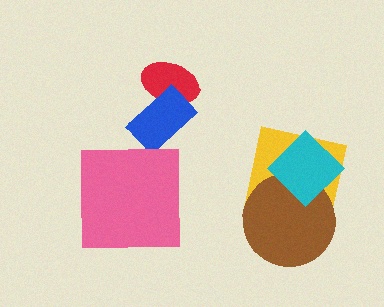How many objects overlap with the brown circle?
2 objects overlap with the brown circle.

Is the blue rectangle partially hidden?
No, no other shape covers it.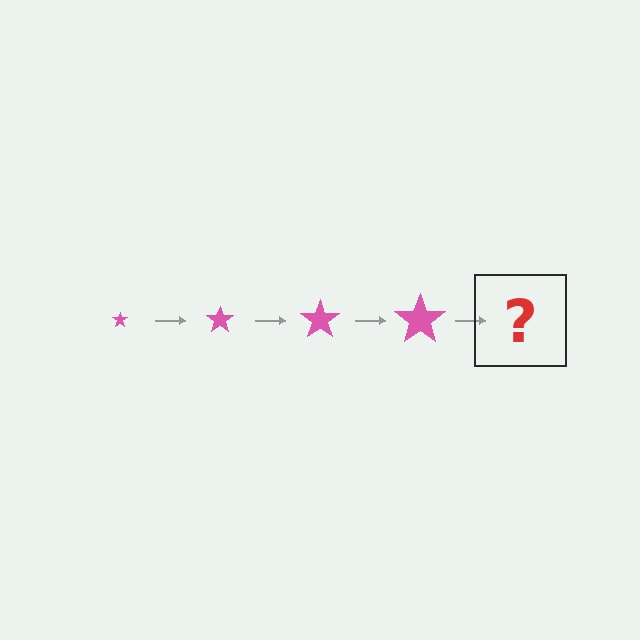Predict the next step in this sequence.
The next step is a pink star, larger than the previous one.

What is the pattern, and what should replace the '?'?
The pattern is that the star gets progressively larger each step. The '?' should be a pink star, larger than the previous one.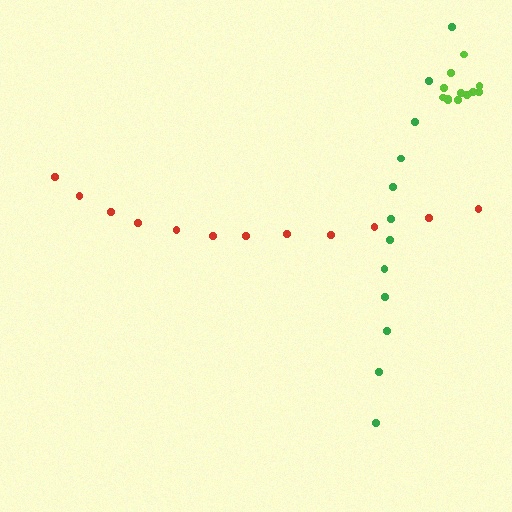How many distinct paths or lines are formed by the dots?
There are 3 distinct paths.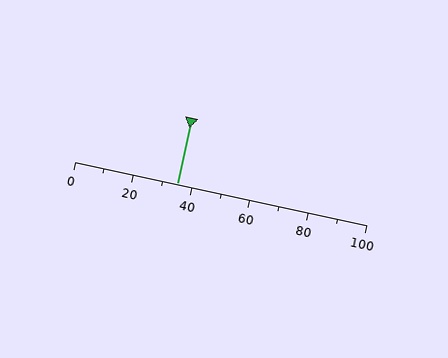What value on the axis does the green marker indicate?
The marker indicates approximately 35.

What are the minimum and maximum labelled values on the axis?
The axis runs from 0 to 100.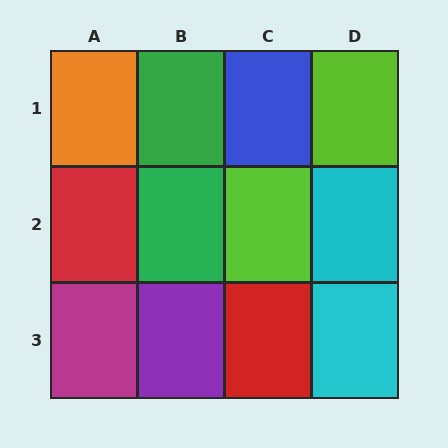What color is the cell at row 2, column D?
Cyan.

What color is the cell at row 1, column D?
Lime.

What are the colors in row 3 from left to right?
Magenta, purple, red, cyan.